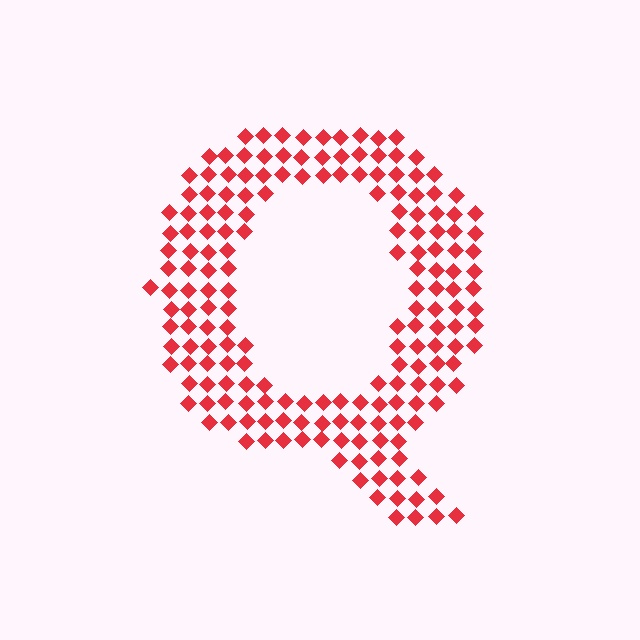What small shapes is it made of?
It is made of small diamonds.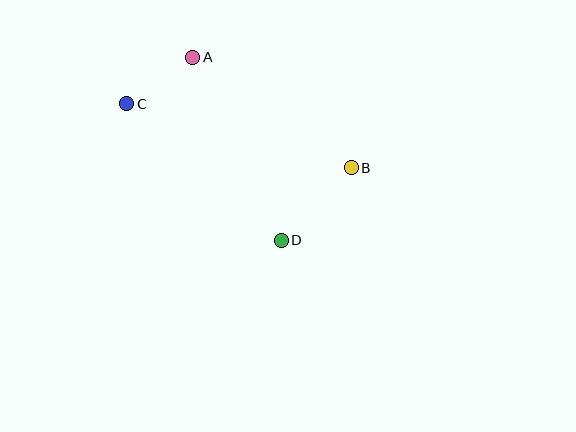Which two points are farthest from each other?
Points B and C are farthest from each other.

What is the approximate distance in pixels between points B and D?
The distance between B and D is approximately 101 pixels.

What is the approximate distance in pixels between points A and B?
The distance between A and B is approximately 194 pixels.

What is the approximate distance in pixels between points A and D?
The distance between A and D is approximately 204 pixels.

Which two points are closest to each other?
Points A and C are closest to each other.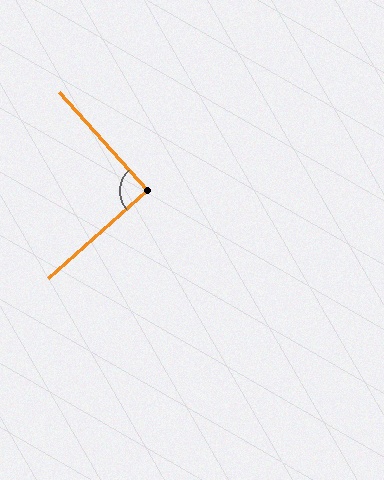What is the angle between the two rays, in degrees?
Approximately 90 degrees.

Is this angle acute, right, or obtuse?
It is approximately a right angle.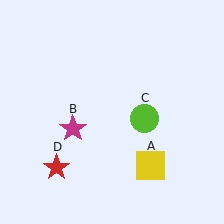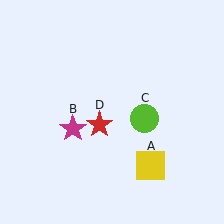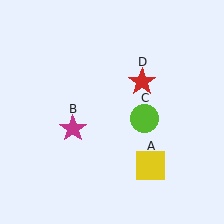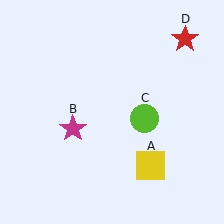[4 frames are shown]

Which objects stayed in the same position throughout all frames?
Yellow square (object A) and magenta star (object B) and lime circle (object C) remained stationary.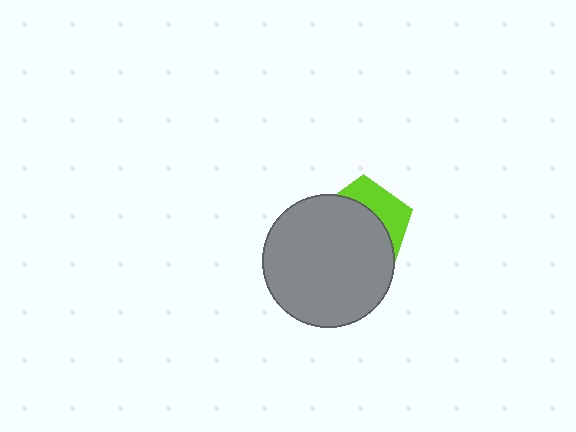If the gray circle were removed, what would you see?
You would see the complete lime pentagon.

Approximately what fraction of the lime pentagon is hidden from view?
Roughly 67% of the lime pentagon is hidden behind the gray circle.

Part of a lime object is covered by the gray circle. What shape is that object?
It is a pentagon.